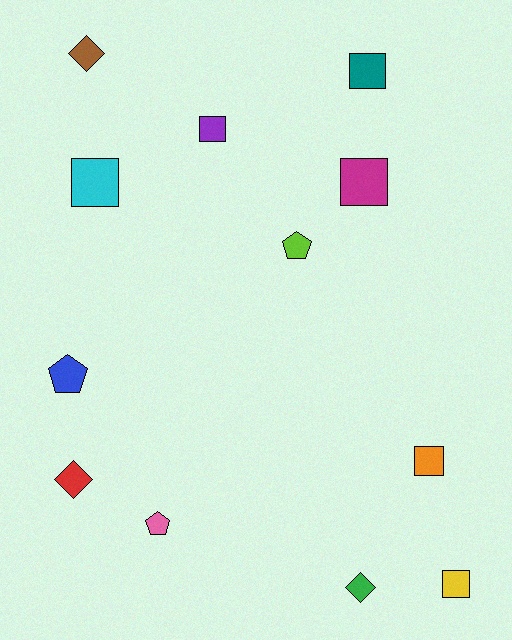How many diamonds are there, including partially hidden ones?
There are 3 diamonds.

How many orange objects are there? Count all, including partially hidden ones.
There is 1 orange object.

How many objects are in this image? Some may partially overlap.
There are 12 objects.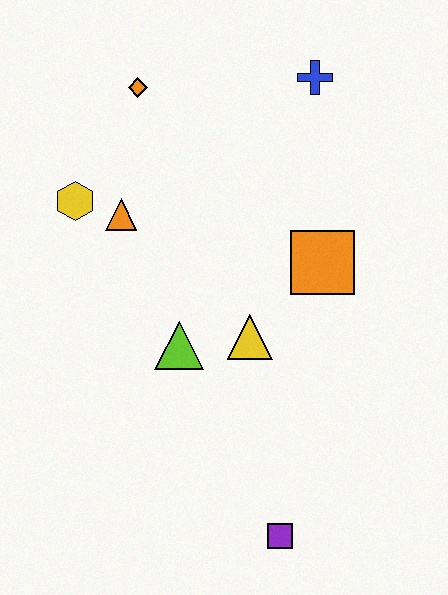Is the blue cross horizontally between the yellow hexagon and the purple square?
No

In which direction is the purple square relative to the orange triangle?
The purple square is below the orange triangle.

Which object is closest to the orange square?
The yellow triangle is closest to the orange square.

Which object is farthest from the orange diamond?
The purple square is farthest from the orange diamond.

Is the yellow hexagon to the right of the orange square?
No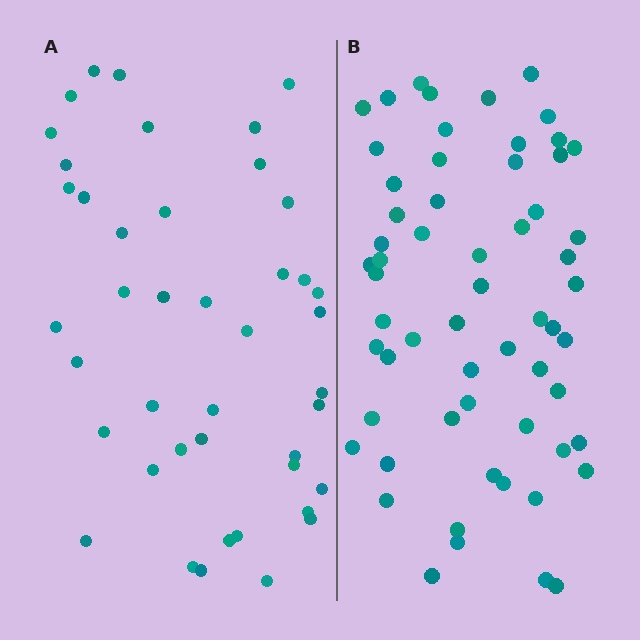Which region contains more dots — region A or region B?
Region B (the right region) has more dots.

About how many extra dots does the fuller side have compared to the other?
Region B has approximately 15 more dots than region A.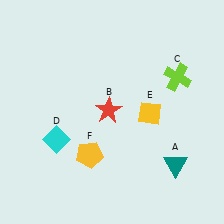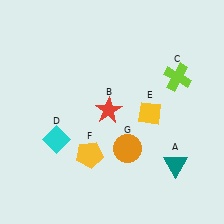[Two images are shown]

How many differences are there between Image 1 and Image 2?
There is 1 difference between the two images.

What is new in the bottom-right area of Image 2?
An orange circle (G) was added in the bottom-right area of Image 2.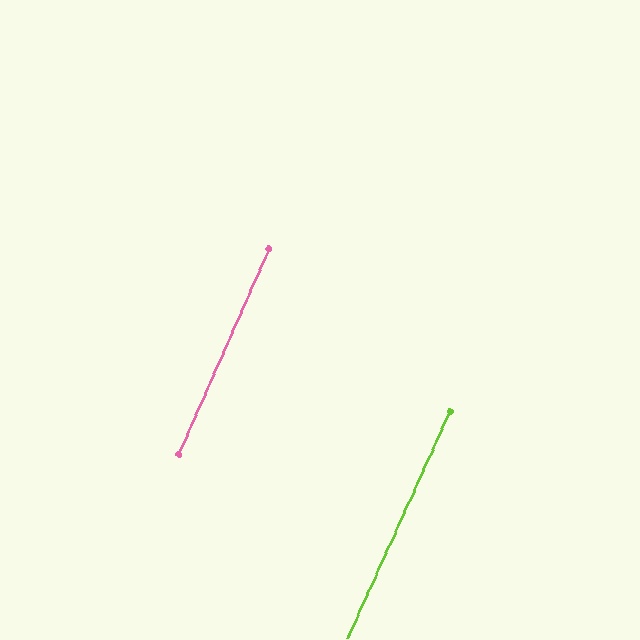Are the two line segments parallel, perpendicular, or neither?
Parallel — their directions differ by only 0.9°.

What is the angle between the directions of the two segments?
Approximately 1 degree.